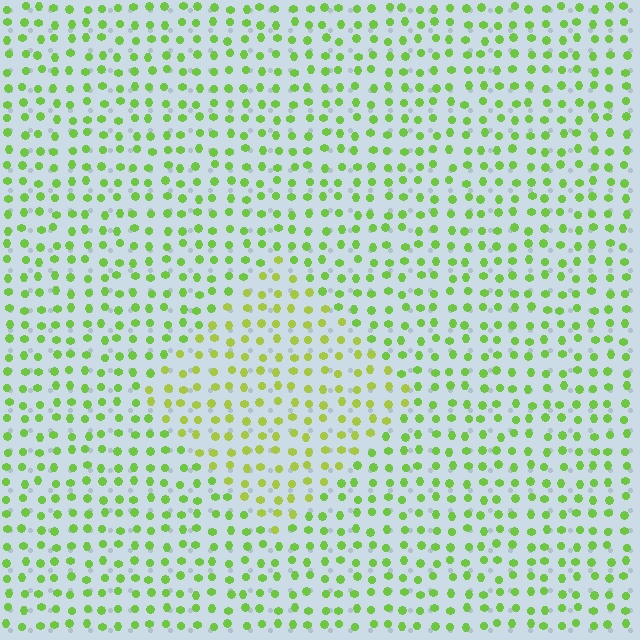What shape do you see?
I see a diamond.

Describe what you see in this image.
The image is filled with small lime elements in a uniform arrangement. A diamond-shaped region is visible where the elements are tinted to a slightly different hue, forming a subtle color boundary.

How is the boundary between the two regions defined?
The boundary is defined purely by a slight shift in hue (about 25 degrees). Spacing, size, and orientation are identical on both sides.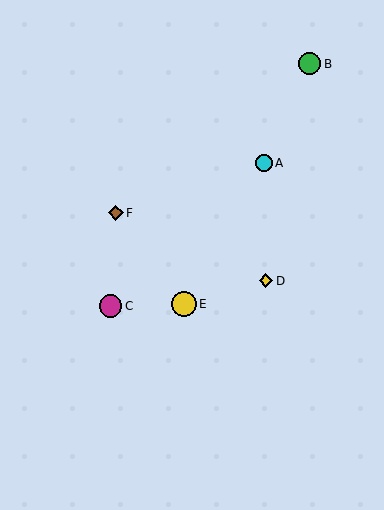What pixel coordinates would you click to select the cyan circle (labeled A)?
Click at (264, 163) to select the cyan circle A.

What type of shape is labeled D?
Shape D is a yellow diamond.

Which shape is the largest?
The yellow circle (labeled E) is the largest.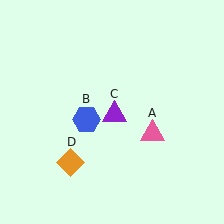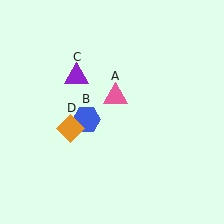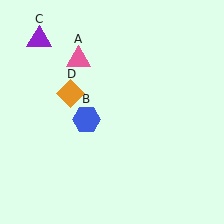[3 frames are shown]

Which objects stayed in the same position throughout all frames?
Blue hexagon (object B) remained stationary.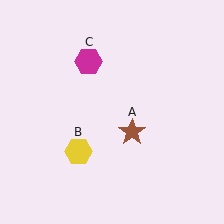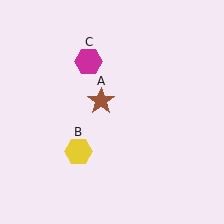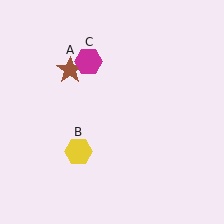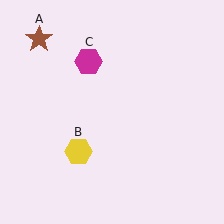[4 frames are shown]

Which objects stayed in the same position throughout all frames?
Yellow hexagon (object B) and magenta hexagon (object C) remained stationary.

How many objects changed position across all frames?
1 object changed position: brown star (object A).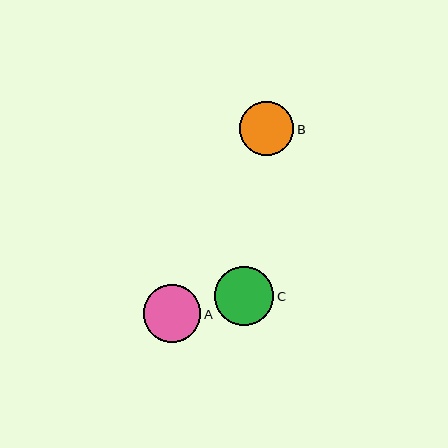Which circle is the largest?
Circle C is the largest with a size of approximately 59 pixels.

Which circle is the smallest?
Circle B is the smallest with a size of approximately 54 pixels.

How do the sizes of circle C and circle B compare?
Circle C and circle B are approximately the same size.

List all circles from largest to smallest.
From largest to smallest: C, A, B.